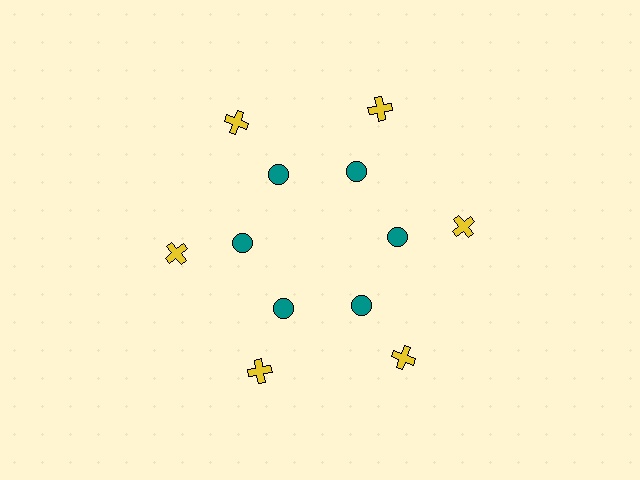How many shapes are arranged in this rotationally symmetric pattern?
There are 12 shapes, arranged in 6 groups of 2.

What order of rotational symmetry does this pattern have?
This pattern has 6-fold rotational symmetry.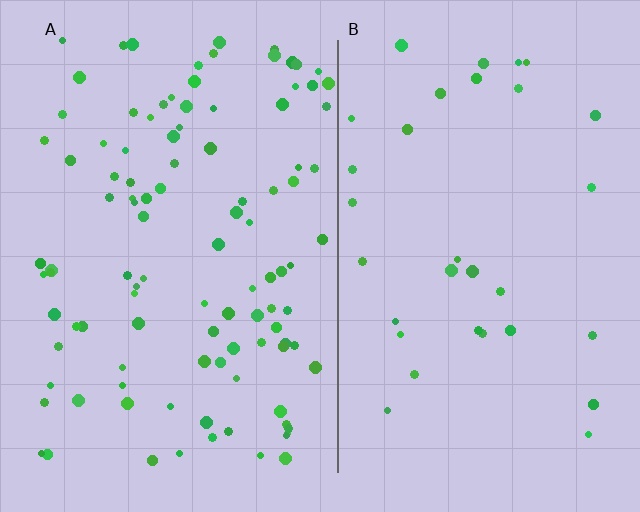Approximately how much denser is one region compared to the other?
Approximately 3.3× — region A over region B.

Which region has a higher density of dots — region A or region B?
A (the left).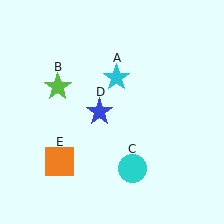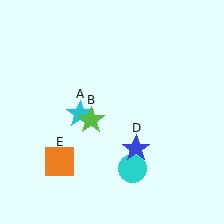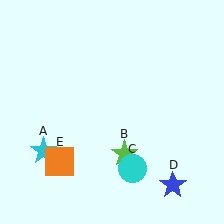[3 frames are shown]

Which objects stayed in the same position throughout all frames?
Cyan circle (object C) and orange square (object E) remained stationary.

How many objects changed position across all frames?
3 objects changed position: cyan star (object A), lime star (object B), blue star (object D).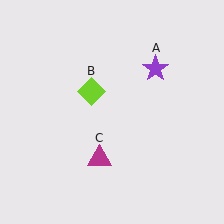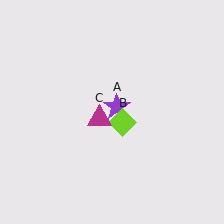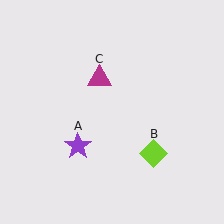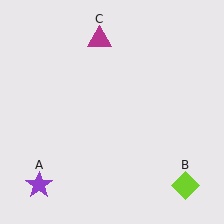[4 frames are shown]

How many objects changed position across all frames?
3 objects changed position: purple star (object A), lime diamond (object B), magenta triangle (object C).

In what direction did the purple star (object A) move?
The purple star (object A) moved down and to the left.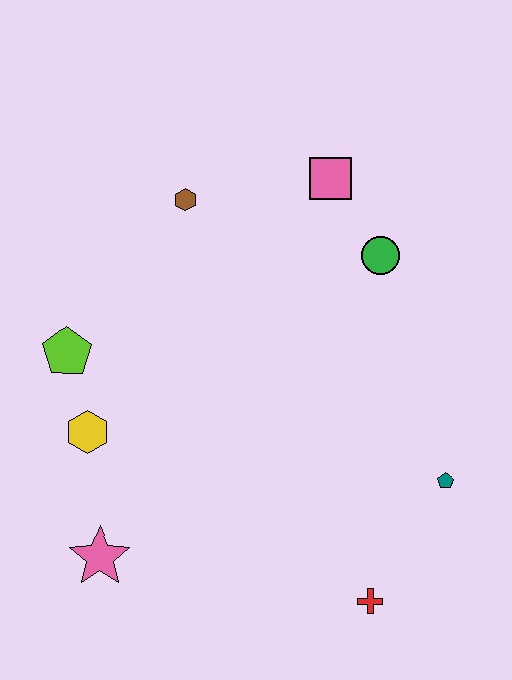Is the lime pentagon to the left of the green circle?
Yes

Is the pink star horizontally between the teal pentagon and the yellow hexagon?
Yes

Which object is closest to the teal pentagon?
The red cross is closest to the teal pentagon.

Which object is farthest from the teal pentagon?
The lime pentagon is farthest from the teal pentagon.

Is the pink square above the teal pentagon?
Yes